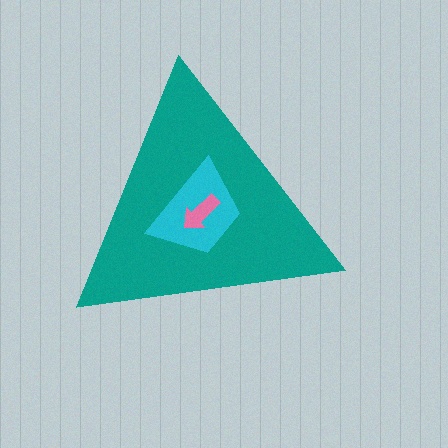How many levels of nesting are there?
3.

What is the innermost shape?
The pink arrow.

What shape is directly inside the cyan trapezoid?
The pink arrow.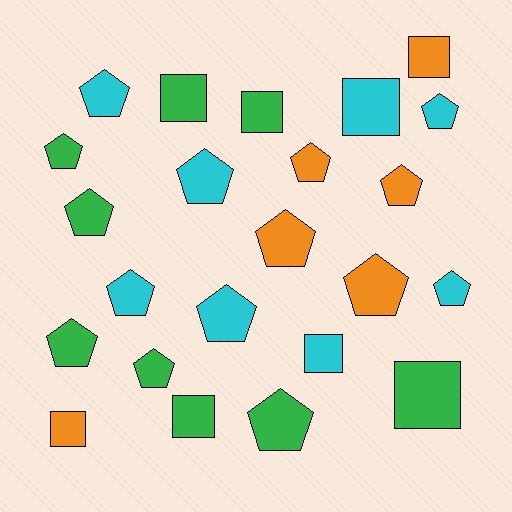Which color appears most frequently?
Green, with 9 objects.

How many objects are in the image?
There are 23 objects.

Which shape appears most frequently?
Pentagon, with 15 objects.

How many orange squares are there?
There are 2 orange squares.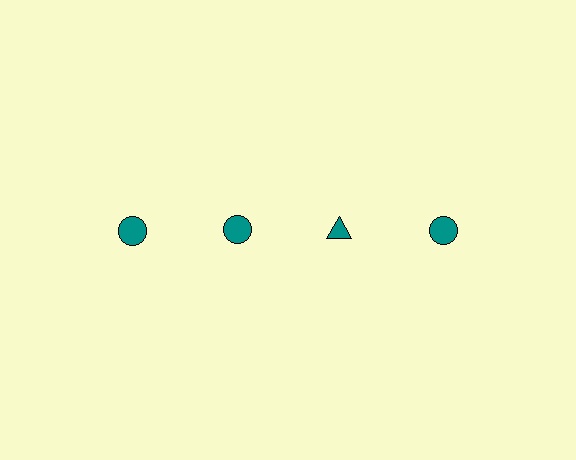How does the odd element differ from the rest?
It has a different shape: triangle instead of circle.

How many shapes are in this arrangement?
There are 4 shapes arranged in a grid pattern.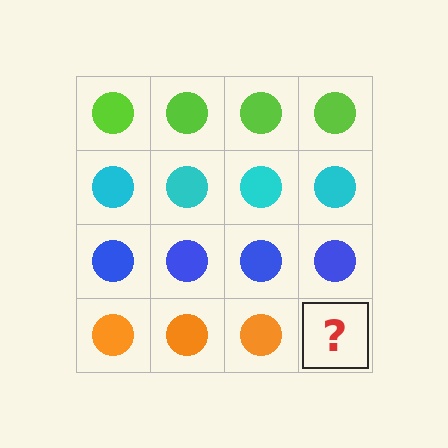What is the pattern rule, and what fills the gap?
The rule is that each row has a consistent color. The gap should be filled with an orange circle.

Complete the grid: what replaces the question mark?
The question mark should be replaced with an orange circle.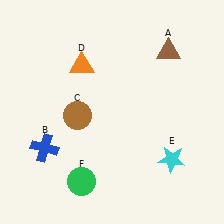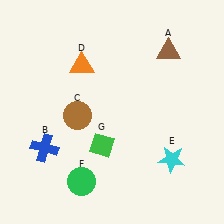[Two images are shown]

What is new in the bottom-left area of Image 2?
A green diamond (G) was added in the bottom-left area of Image 2.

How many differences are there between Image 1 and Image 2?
There is 1 difference between the two images.